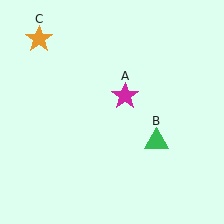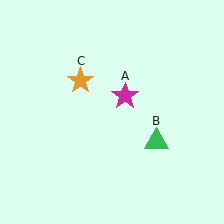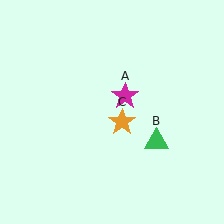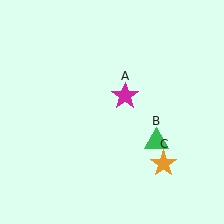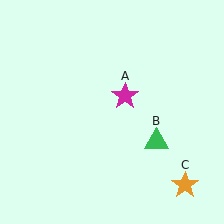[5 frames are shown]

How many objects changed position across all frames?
1 object changed position: orange star (object C).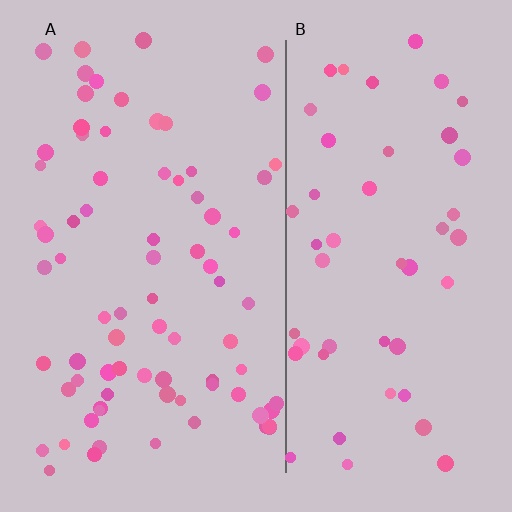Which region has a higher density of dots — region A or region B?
A (the left).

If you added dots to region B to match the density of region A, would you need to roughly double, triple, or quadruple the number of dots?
Approximately double.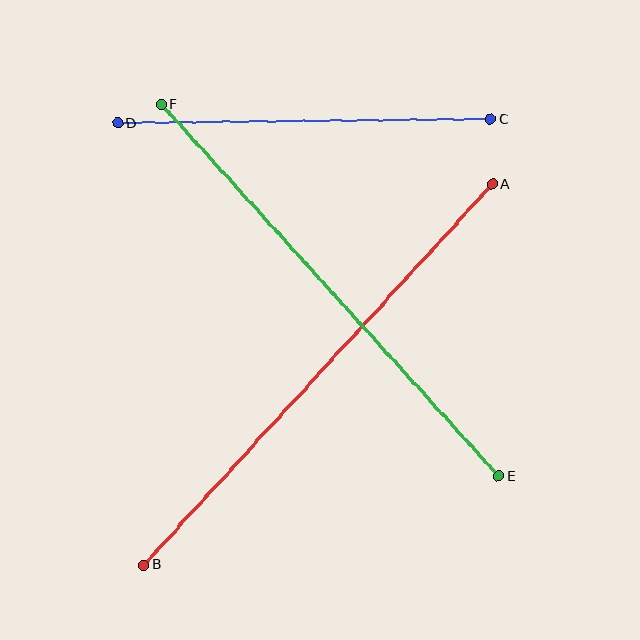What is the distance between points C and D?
The distance is approximately 373 pixels.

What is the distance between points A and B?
The distance is approximately 516 pixels.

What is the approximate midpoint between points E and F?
The midpoint is at approximately (330, 290) pixels.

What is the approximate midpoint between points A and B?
The midpoint is at approximately (318, 375) pixels.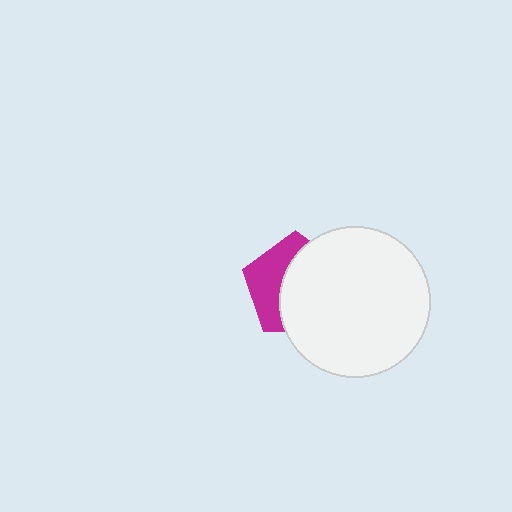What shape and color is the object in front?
The object in front is a white circle.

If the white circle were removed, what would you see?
You would see the complete magenta pentagon.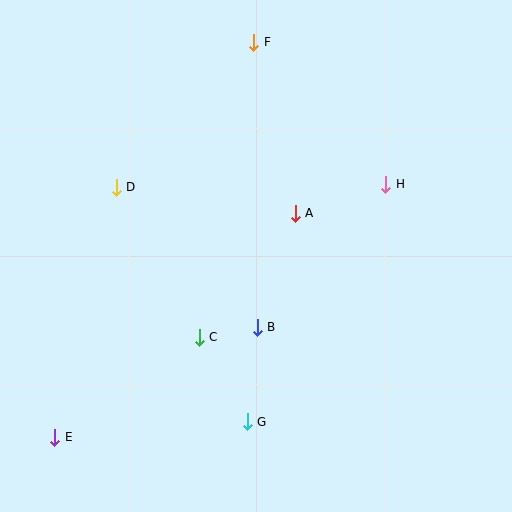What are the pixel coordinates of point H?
Point H is at (386, 184).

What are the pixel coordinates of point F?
Point F is at (254, 42).